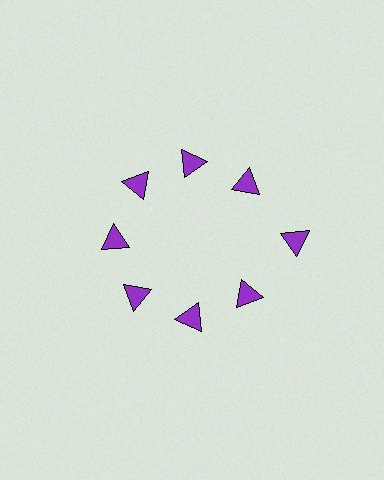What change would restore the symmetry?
The symmetry would be restored by moving it inward, back onto the ring so that all 8 triangles sit at equal angles and equal distance from the center.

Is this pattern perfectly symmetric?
No. The 8 purple triangles are arranged in a ring, but one element near the 3 o'clock position is pushed outward from the center, breaking the 8-fold rotational symmetry.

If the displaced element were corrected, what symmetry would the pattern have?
It would have 8-fold rotational symmetry — the pattern would map onto itself every 45 degrees.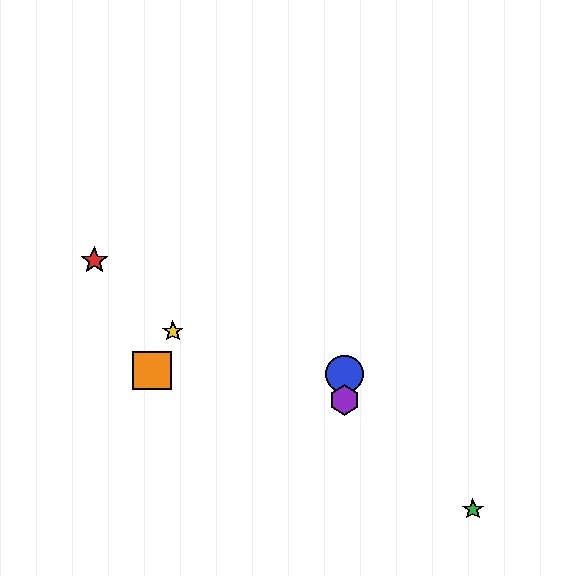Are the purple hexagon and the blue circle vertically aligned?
Yes, both are at x≈344.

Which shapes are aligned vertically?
The blue circle, the purple hexagon are aligned vertically.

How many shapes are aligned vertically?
2 shapes (the blue circle, the purple hexagon) are aligned vertically.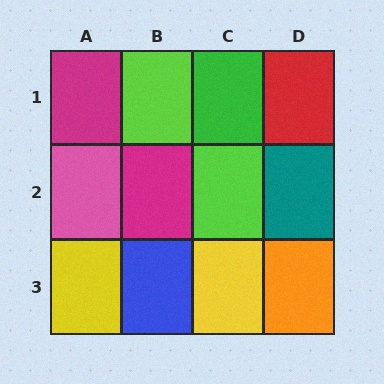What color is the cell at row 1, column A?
Magenta.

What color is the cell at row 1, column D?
Red.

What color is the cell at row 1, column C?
Green.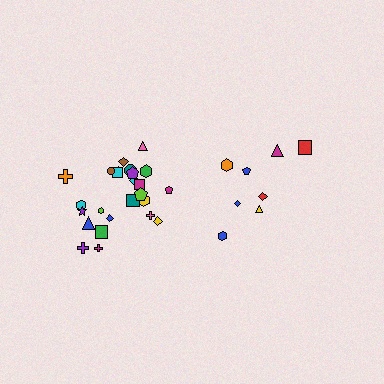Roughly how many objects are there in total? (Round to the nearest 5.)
Roughly 35 objects in total.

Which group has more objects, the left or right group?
The left group.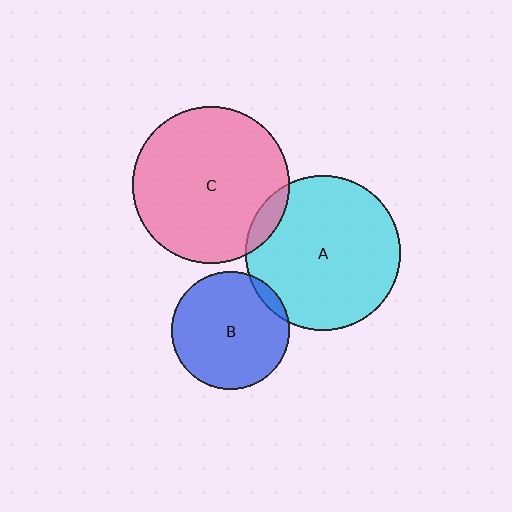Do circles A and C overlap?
Yes.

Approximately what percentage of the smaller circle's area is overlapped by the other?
Approximately 10%.